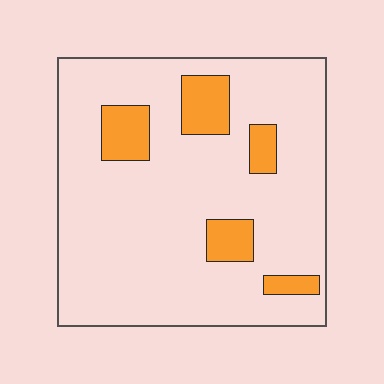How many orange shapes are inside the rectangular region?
5.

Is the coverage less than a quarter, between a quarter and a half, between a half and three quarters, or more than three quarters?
Less than a quarter.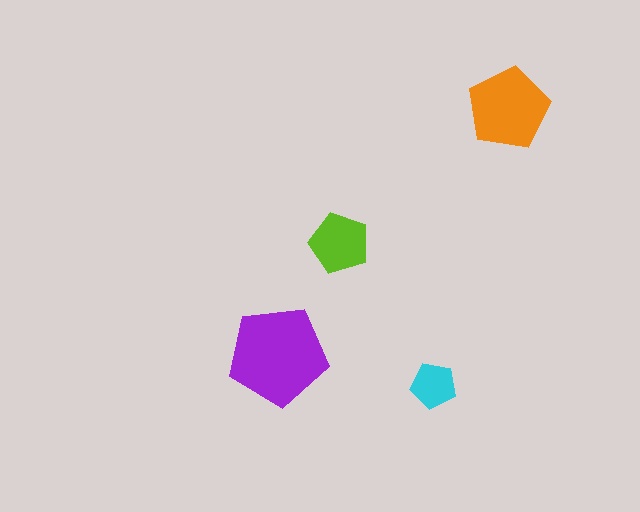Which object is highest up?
The orange pentagon is topmost.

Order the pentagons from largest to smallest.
the purple one, the orange one, the lime one, the cyan one.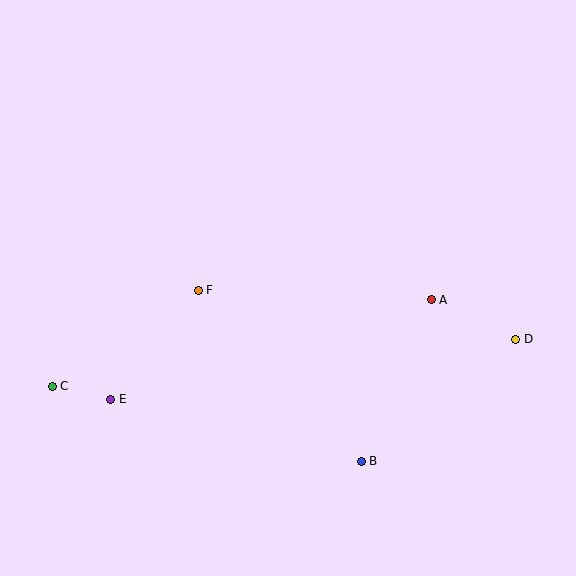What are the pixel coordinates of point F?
Point F is at (198, 290).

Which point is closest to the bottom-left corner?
Point C is closest to the bottom-left corner.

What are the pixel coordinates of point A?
Point A is at (431, 300).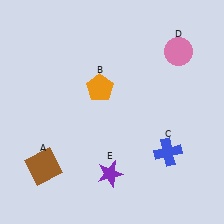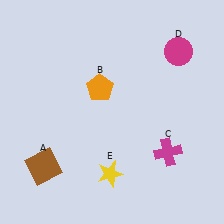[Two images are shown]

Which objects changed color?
C changed from blue to magenta. D changed from pink to magenta. E changed from purple to yellow.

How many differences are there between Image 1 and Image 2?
There are 3 differences between the two images.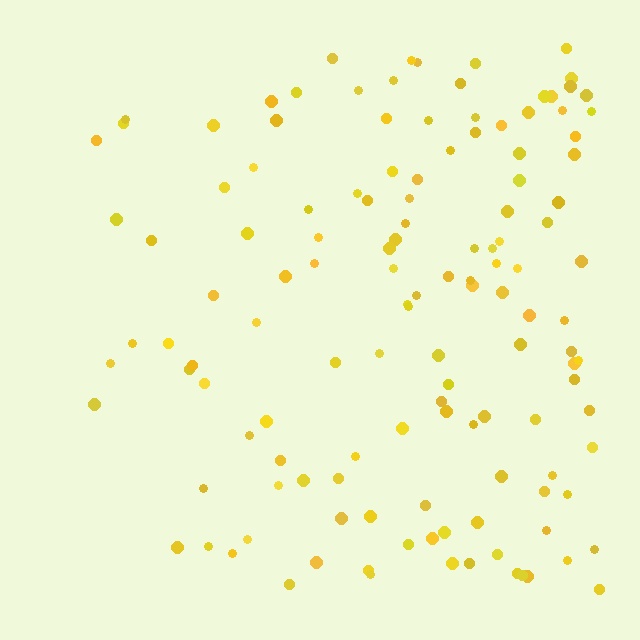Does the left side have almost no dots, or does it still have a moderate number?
Still a moderate number, just noticeably fewer than the right.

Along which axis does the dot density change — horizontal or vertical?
Horizontal.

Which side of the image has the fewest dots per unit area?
The left.